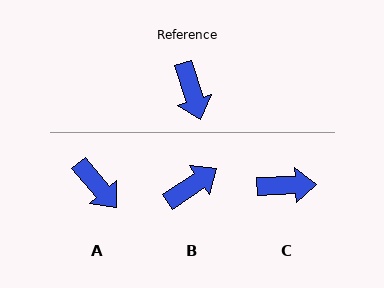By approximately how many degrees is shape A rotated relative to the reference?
Approximately 23 degrees counter-clockwise.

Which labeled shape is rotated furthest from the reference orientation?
B, about 108 degrees away.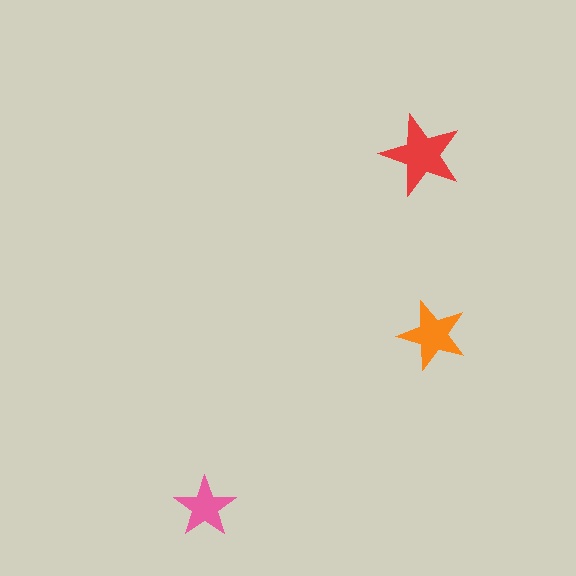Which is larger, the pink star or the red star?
The red one.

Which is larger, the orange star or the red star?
The red one.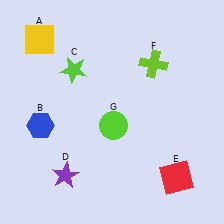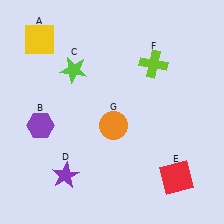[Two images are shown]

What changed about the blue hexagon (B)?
In Image 1, B is blue. In Image 2, it changed to purple.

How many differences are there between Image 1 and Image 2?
There are 2 differences between the two images.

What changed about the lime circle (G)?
In Image 1, G is lime. In Image 2, it changed to orange.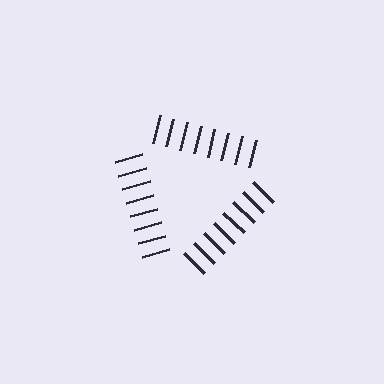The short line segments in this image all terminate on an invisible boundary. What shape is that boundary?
An illusory triangle — the line segments terminate on its edges but no continuous stroke is drawn.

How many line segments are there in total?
24 — 8 along each of the 3 edges.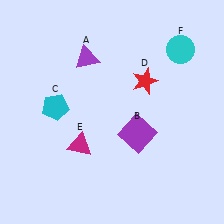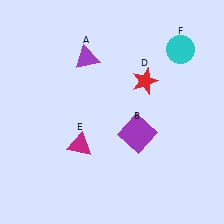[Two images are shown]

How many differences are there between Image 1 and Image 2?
There is 1 difference between the two images.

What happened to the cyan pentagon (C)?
The cyan pentagon (C) was removed in Image 2. It was in the top-left area of Image 1.